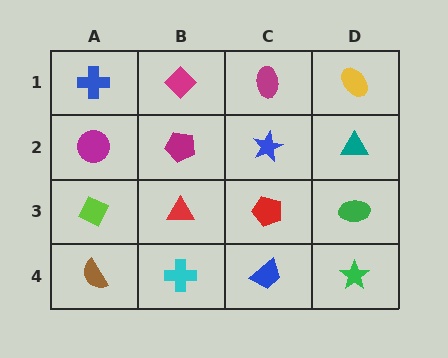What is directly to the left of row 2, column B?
A magenta circle.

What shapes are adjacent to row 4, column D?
A green ellipse (row 3, column D), a blue trapezoid (row 4, column C).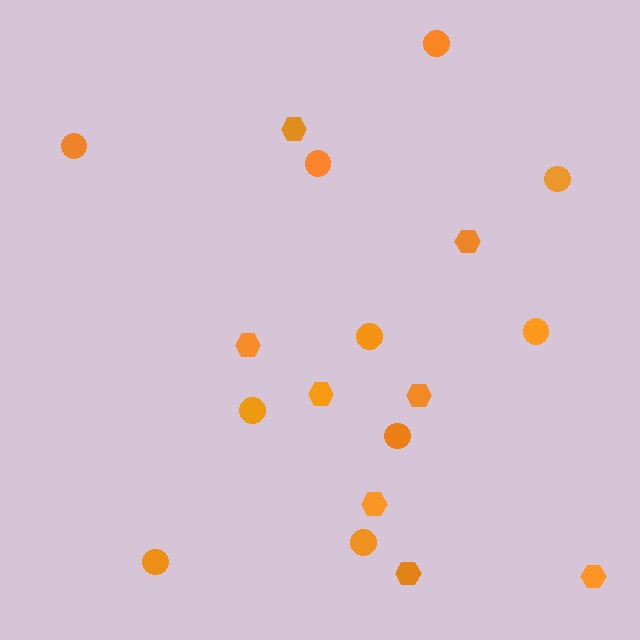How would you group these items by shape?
There are 2 groups: one group of circles (10) and one group of hexagons (8).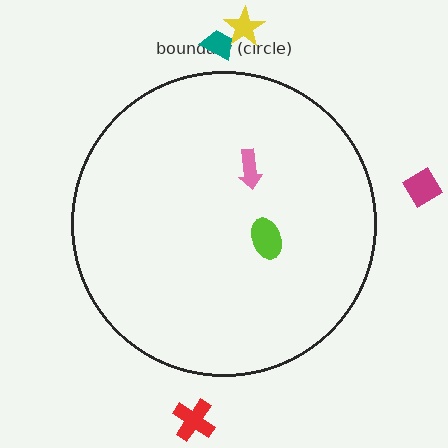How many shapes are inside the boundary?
2 inside, 4 outside.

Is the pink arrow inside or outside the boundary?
Inside.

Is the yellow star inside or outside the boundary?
Outside.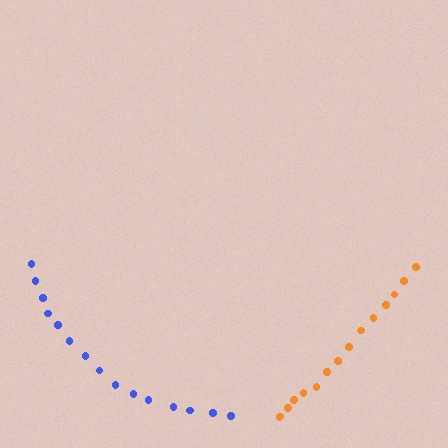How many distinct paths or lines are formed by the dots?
There are 2 distinct paths.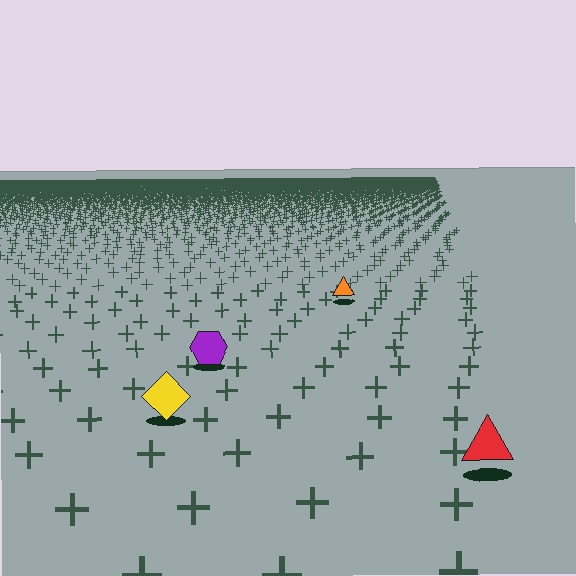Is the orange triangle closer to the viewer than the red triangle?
No. The red triangle is closer — you can tell from the texture gradient: the ground texture is coarser near it.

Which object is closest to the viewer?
The red triangle is closest. The texture marks near it are larger and more spread out.